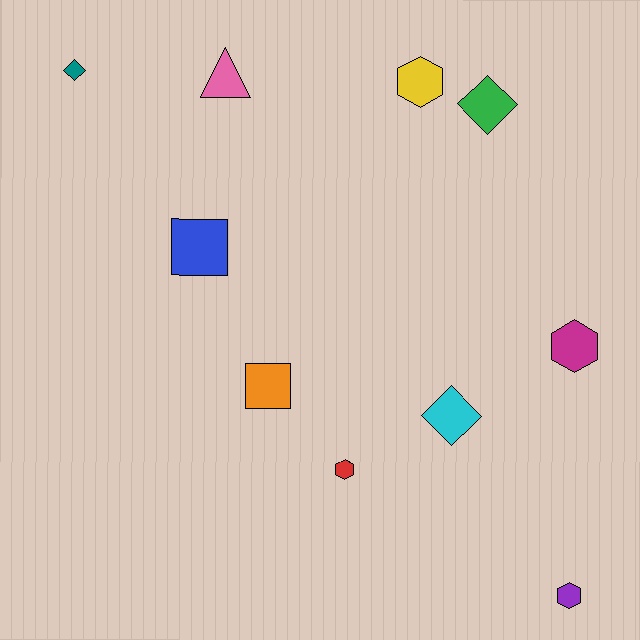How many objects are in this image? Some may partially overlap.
There are 10 objects.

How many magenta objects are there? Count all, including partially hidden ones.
There is 1 magenta object.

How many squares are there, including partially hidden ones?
There are 2 squares.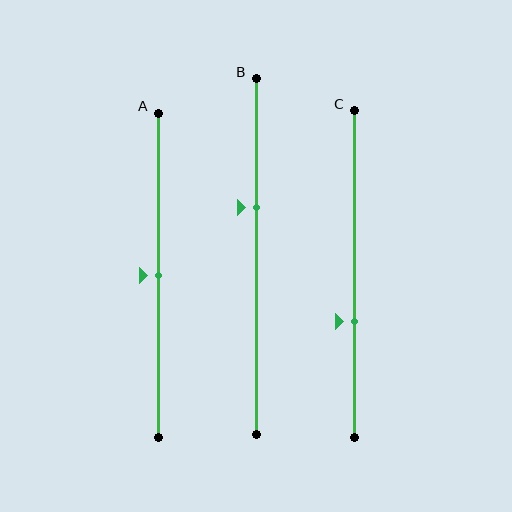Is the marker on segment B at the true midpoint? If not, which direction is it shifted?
No, the marker on segment B is shifted upward by about 14% of the segment length.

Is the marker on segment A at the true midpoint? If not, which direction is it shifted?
Yes, the marker on segment A is at the true midpoint.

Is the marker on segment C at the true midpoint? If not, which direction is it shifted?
No, the marker on segment C is shifted downward by about 14% of the segment length.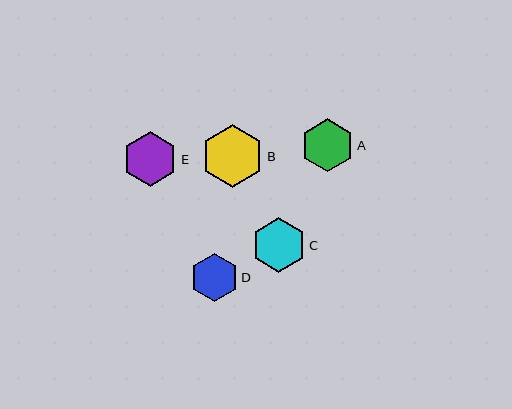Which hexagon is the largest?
Hexagon B is the largest with a size of approximately 62 pixels.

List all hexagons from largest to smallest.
From largest to smallest: B, E, C, A, D.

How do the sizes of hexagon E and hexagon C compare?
Hexagon E and hexagon C are approximately the same size.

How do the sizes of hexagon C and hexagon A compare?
Hexagon C and hexagon A are approximately the same size.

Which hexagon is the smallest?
Hexagon D is the smallest with a size of approximately 48 pixels.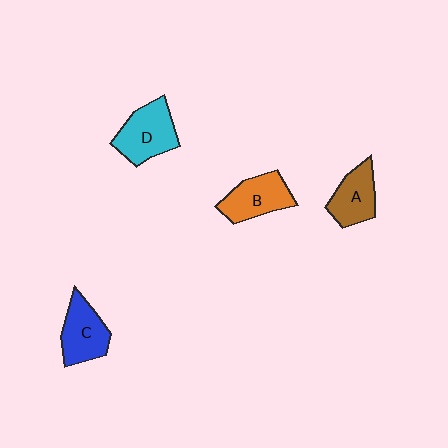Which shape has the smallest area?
Shape A (brown).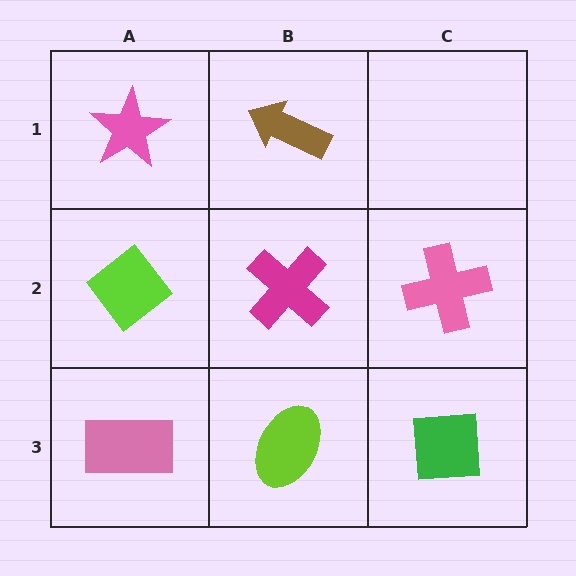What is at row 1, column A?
A pink star.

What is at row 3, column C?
A green square.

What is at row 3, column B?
A lime ellipse.